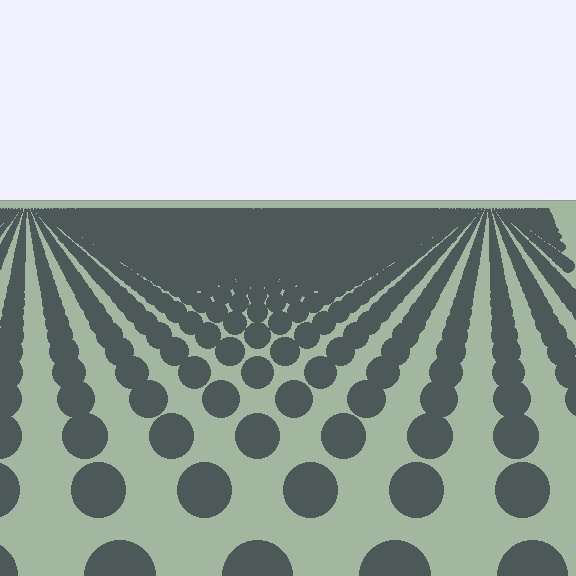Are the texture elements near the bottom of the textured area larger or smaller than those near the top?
Larger. Near the bottom, elements are closer to the viewer and appear at a bigger on-screen size.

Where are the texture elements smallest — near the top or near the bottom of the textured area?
Near the top.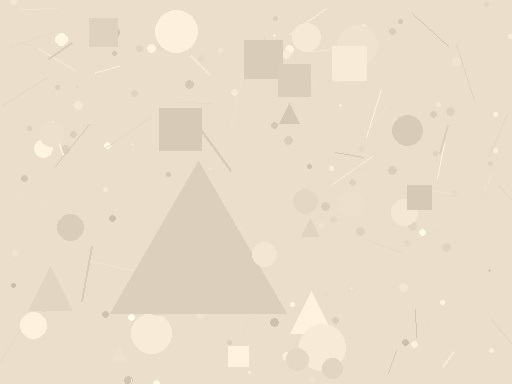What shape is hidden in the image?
A triangle is hidden in the image.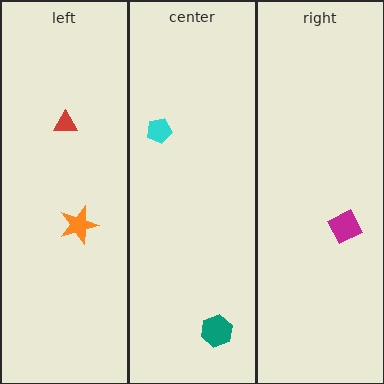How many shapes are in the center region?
2.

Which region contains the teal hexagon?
The center region.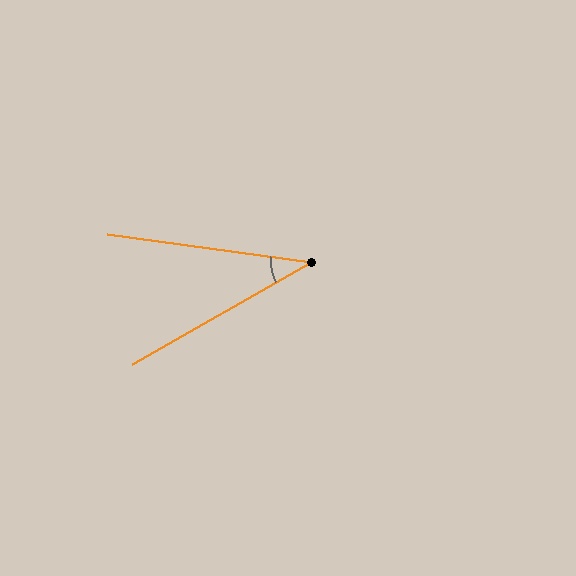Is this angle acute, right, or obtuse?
It is acute.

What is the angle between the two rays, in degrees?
Approximately 37 degrees.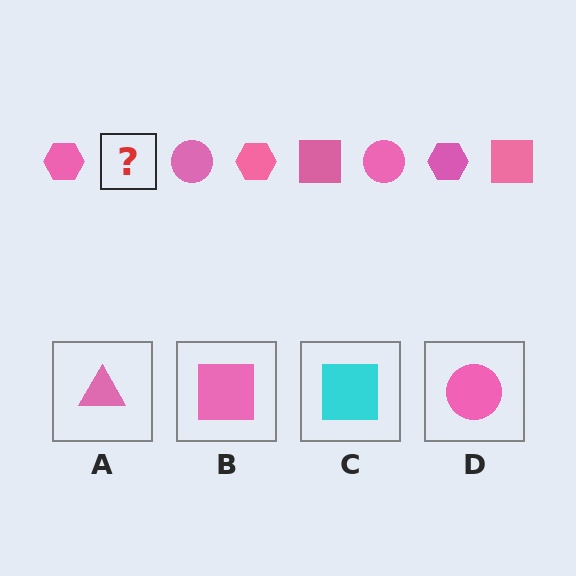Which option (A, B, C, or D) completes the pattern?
B.